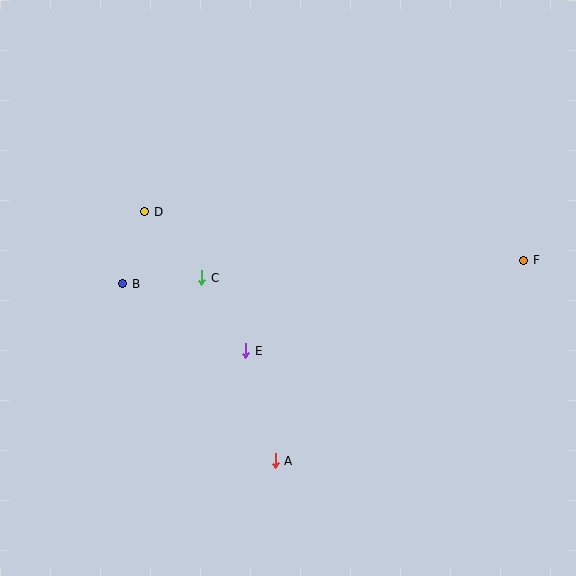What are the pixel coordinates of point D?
Point D is at (145, 212).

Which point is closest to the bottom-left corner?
Point A is closest to the bottom-left corner.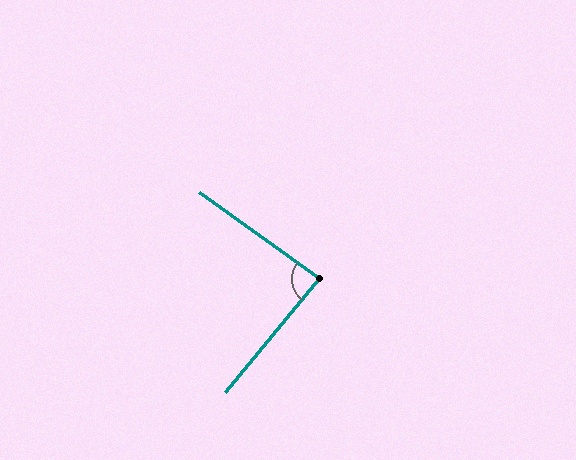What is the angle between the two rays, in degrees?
Approximately 86 degrees.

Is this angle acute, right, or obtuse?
It is approximately a right angle.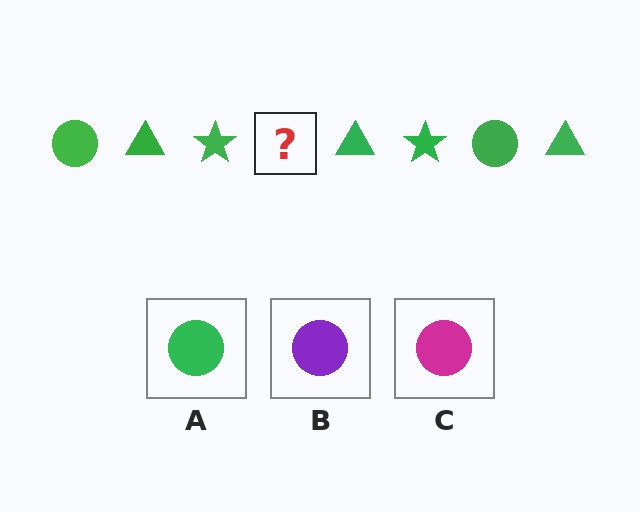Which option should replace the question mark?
Option A.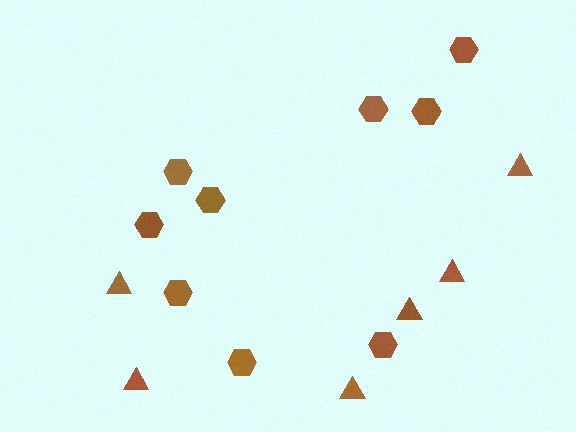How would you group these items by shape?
There are 2 groups: one group of hexagons (9) and one group of triangles (6).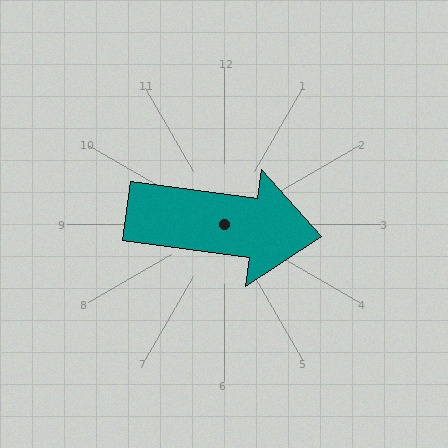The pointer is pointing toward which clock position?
Roughly 3 o'clock.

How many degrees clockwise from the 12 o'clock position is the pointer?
Approximately 98 degrees.